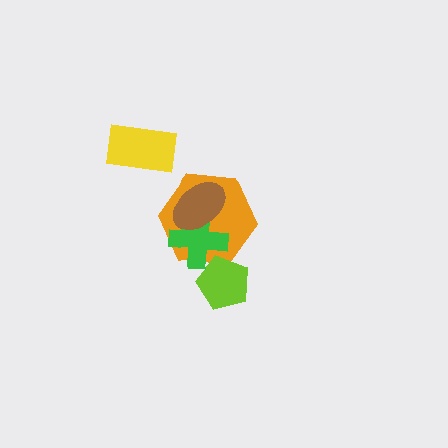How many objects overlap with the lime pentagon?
2 objects overlap with the lime pentagon.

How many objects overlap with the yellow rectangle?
0 objects overlap with the yellow rectangle.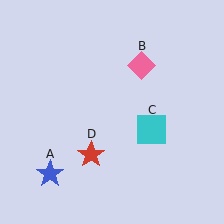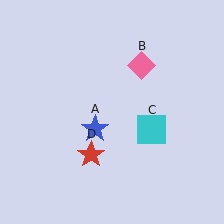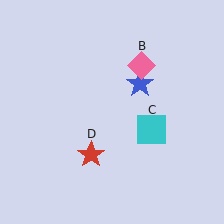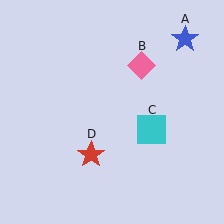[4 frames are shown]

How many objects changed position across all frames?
1 object changed position: blue star (object A).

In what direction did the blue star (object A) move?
The blue star (object A) moved up and to the right.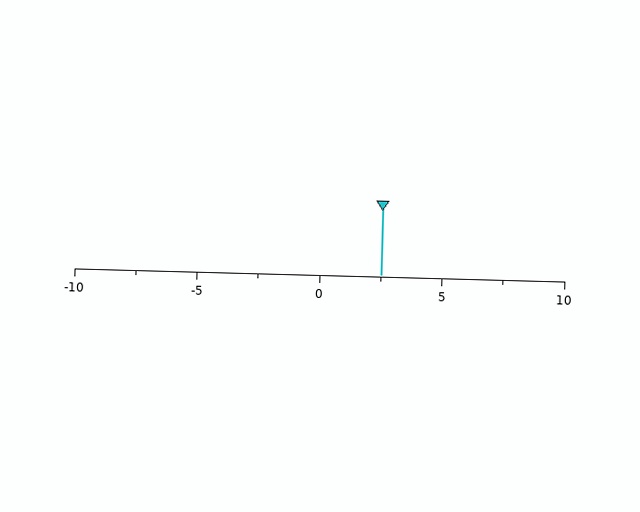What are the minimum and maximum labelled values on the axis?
The axis runs from -10 to 10.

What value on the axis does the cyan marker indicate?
The marker indicates approximately 2.5.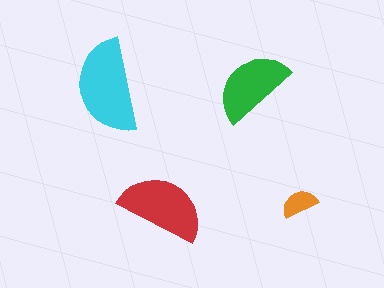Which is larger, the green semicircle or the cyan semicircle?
The cyan one.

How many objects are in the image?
There are 4 objects in the image.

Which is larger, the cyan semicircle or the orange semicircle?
The cyan one.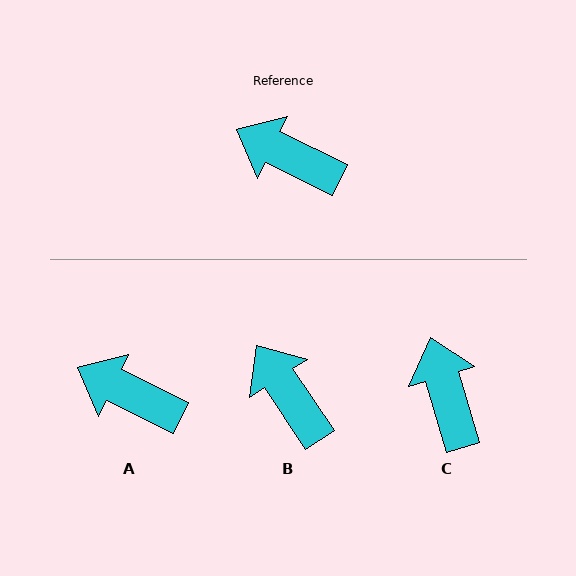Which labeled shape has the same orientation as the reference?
A.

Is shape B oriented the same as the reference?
No, it is off by about 31 degrees.